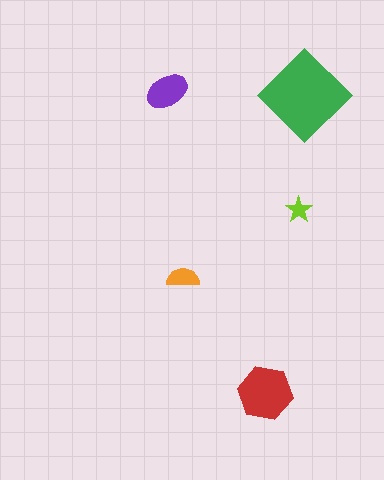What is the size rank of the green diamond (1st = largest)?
1st.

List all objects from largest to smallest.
The green diamond, the red hexagon, the purple ellipse, the orange semicircle, the lime star.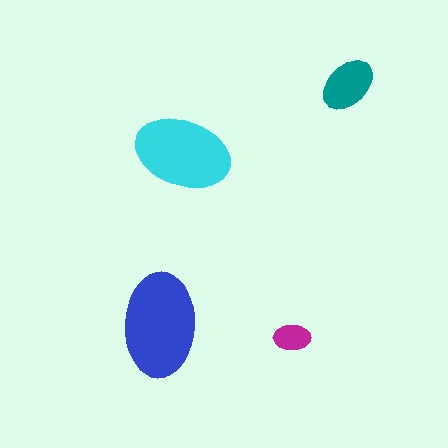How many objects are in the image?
There are 4 objects in the image.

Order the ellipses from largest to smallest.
the blue one, the cyan one, the teal one, the magenta one.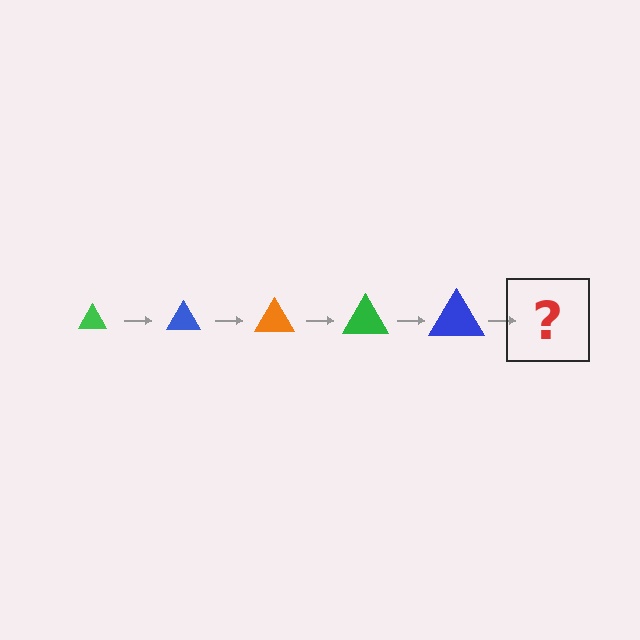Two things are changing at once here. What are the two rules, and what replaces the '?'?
The two rules are that the triangle grows larger each step and the color cycles through green, blue, and orange. The '?' should be an orange triangle, larger than the previous one.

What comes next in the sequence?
The next element should be an orange triangle, larger than the previous one.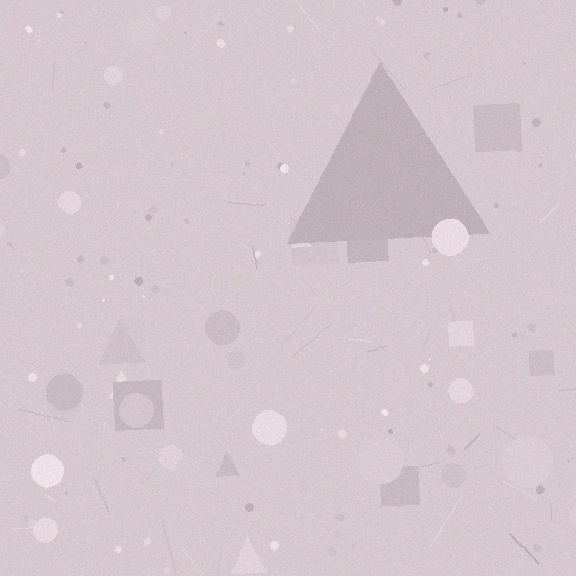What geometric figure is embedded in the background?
A triangle is embedded in the background.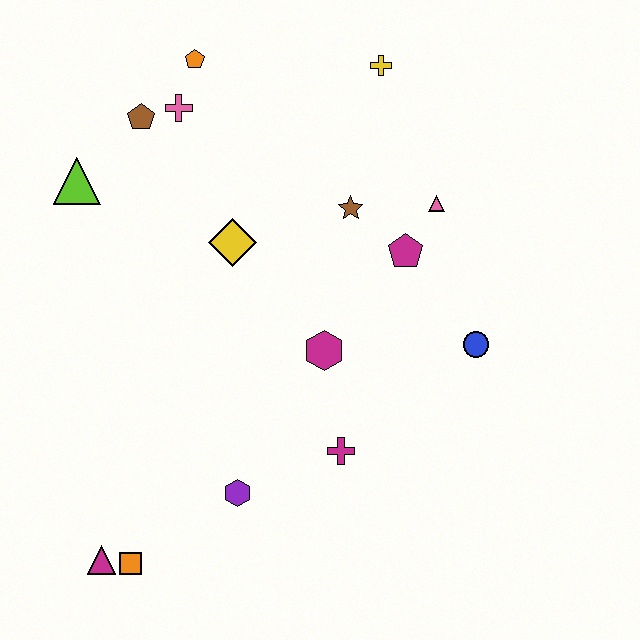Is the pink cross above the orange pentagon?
No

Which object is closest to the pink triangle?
The magenta pentagon is closest to the pink triangle.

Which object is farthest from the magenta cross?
The orange pentagon is farthest from the magenta cross.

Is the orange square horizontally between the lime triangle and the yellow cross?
Yes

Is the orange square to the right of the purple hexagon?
No